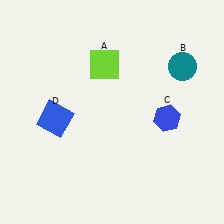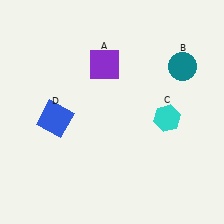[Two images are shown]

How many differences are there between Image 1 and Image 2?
There are 2 differences between the two images.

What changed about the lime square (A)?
In Image 1, A is lime. In Image 2, it changed to purple.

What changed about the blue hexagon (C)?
In Image 1, C is blue. In Image 2, it changed to cyan.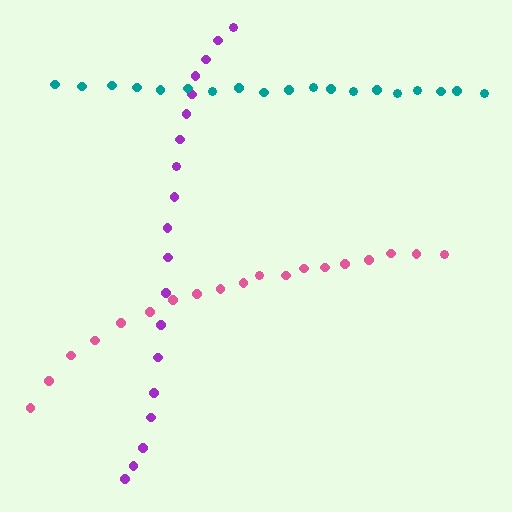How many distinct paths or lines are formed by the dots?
There are 3 distinct paths.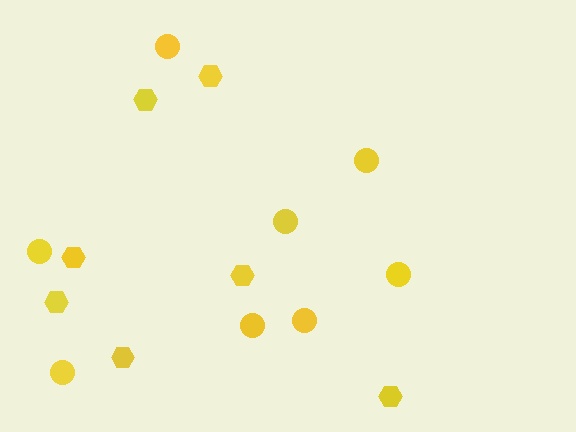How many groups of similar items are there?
There are 2 groups: one group of hexagons (7) and one group of circles (8).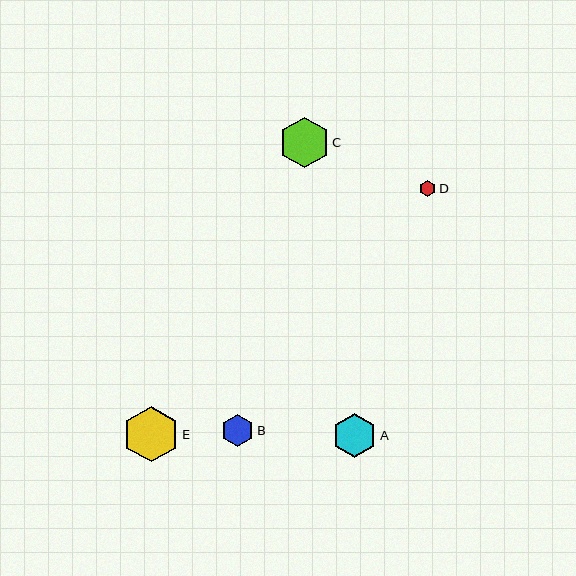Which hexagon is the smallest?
Hexagon D is the smallest with a size of approximately 16 pixels.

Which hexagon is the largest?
Hexagon E is the largest with a size of approximately 56 pixels.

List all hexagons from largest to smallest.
From largest to smallest: E, C, A, B, D.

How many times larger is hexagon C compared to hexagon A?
Hexagon C is approximately 1.1 times the size of hexagon A.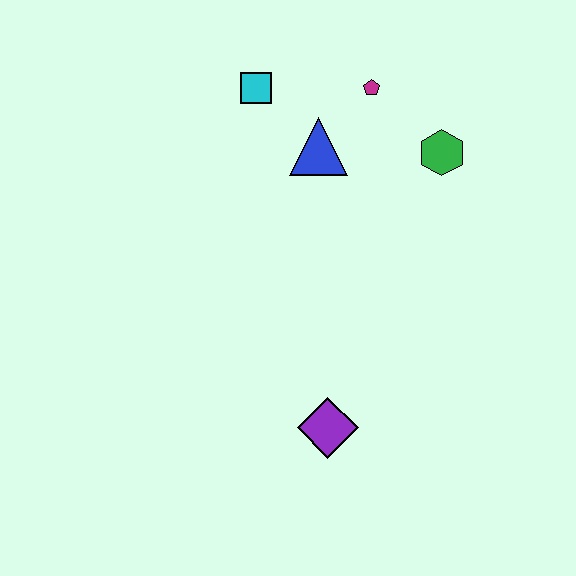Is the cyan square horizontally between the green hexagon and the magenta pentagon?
No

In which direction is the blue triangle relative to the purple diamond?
The blue triangle is above the purple diamond.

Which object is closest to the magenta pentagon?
The blue triangle is closest to the magenta pentagon.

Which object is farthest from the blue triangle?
The purple diamond is farthest from the blue triangle.